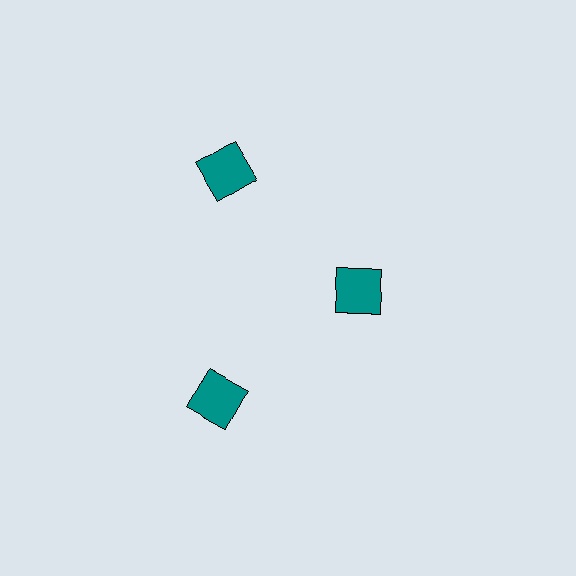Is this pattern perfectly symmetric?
No. The 3 teal squares are arranged in a ring, but one element near the 3 o'clock position is pulled inward toward the center, breaking the 3-fold rotational symmetry.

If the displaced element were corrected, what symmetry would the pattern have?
It would have 3-fold rotational symmetry — the pattern would map onto itself every 120 degrees.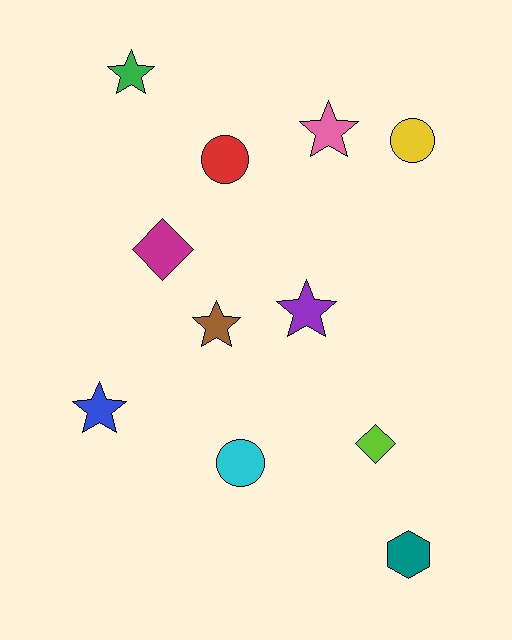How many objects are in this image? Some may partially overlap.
There are 11 objects.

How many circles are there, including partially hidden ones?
There are 3 circles.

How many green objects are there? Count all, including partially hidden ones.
There is 1 green object.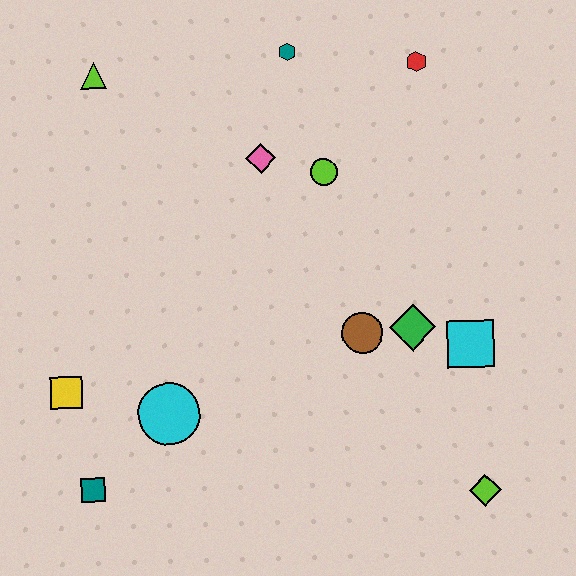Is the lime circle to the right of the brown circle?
No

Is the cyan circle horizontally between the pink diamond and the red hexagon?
No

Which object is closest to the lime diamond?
The cyan square is closest to the lime diamond.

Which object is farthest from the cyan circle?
The red hexagon is farthest from the cyan circle.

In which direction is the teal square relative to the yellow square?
The teal square is below the yellow square.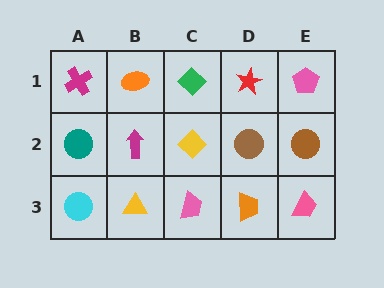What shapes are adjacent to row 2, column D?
A red star (row 1, column D), an orange trapezoid (row 3, column D), a yellow diamond (row 2, column C), a brown circle (row 2, column E).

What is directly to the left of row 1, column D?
A green diamond.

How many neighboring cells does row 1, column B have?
3.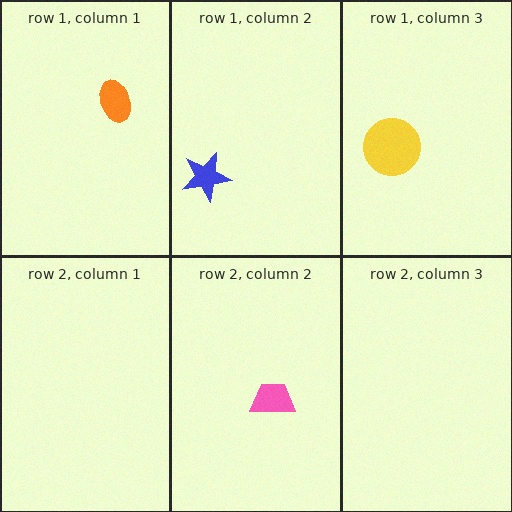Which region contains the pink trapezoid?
The row 2, column 2 region.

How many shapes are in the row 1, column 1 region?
1.